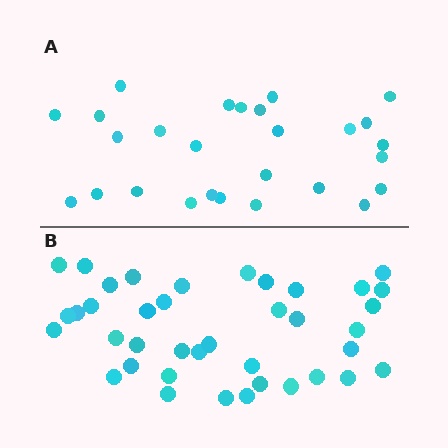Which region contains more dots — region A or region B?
Region B (the bottom region) has more dots.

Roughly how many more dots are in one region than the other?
Region B has roughly 12 or so more dots than region A.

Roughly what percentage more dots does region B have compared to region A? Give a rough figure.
About 45% more.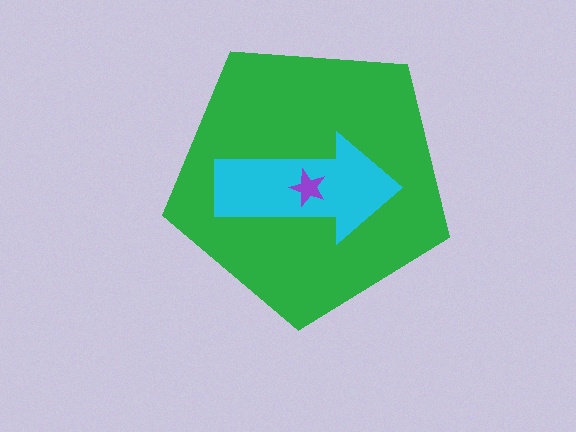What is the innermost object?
The purple star.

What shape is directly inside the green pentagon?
The cyan arrow.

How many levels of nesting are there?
3.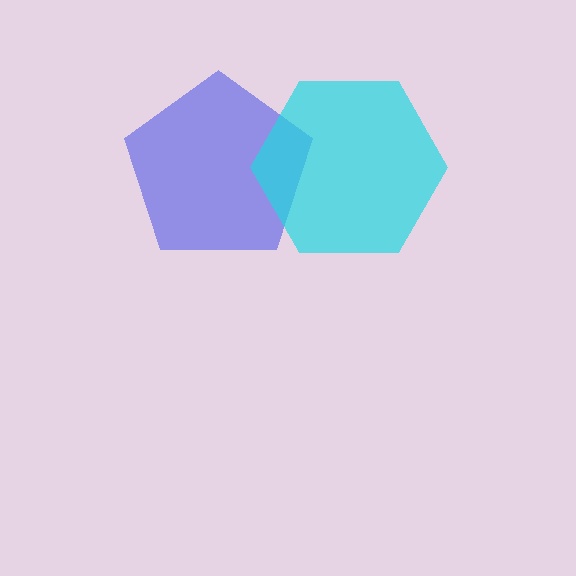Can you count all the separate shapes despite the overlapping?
Yes, there are 2 separate shapes.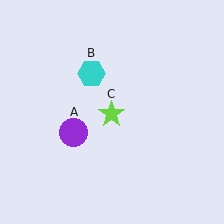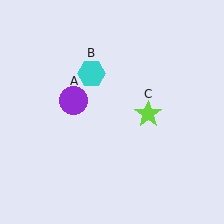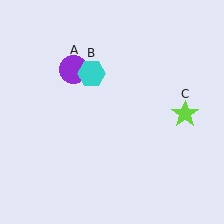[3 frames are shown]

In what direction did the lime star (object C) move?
The lime star (object C) moved right.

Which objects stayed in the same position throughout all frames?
Cyan hexagon (object B) remained stationary.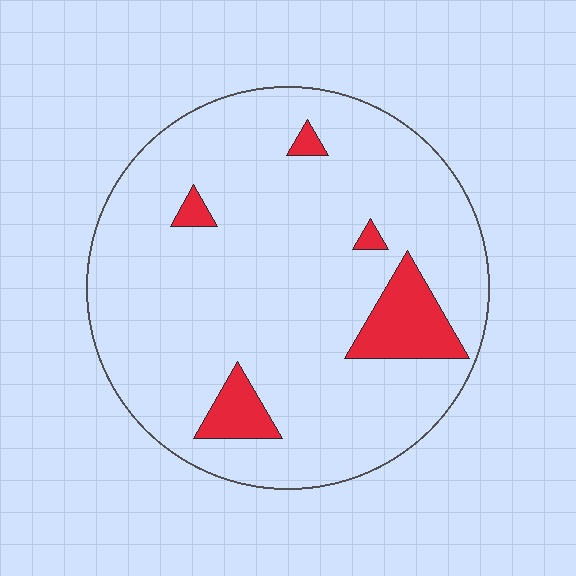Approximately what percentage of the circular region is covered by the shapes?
Approximately 10%.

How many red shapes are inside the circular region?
5.